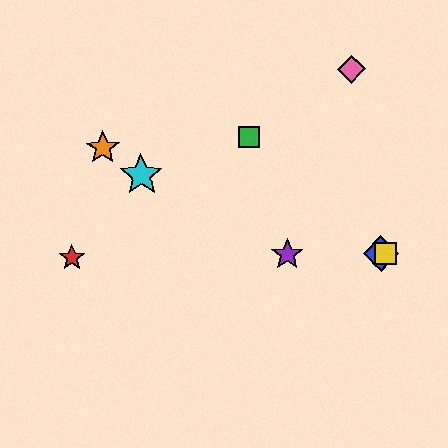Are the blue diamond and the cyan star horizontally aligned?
No, the blue diamond is at y≈254 and the cyan star is at y≈175.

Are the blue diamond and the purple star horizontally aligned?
Yes, both are at y≈254.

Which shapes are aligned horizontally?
The red star, the blue diamond, the yellow square, the purple star are aligned horizontally.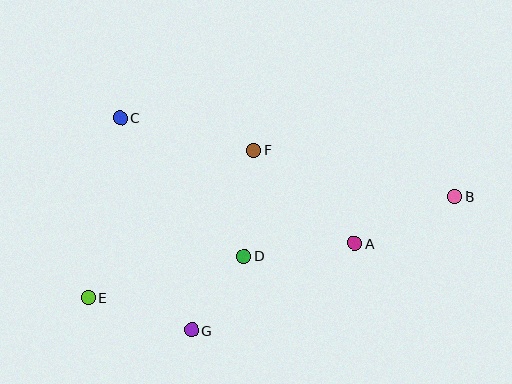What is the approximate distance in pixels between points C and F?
The distance between C and F is approximately 138 pixels.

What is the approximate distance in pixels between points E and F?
The distance between E and F is approximately 222 pixels.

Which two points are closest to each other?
Points D and G are closest to each other.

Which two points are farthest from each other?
Points B and E are farthest from each other.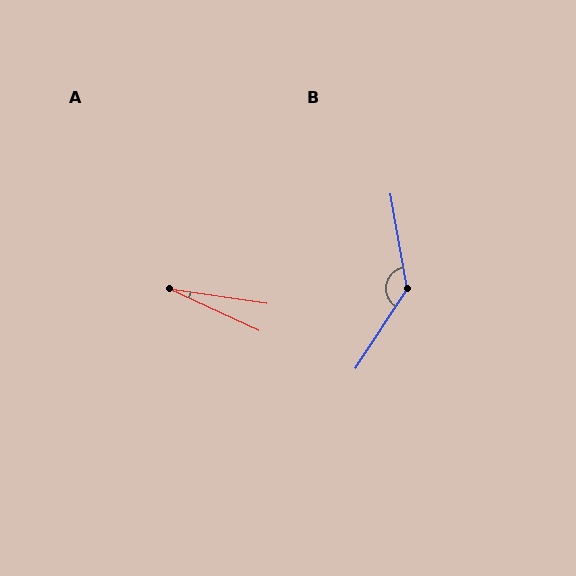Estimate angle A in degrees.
Approximately 17 degrees.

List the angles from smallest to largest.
A (17°), B (137°).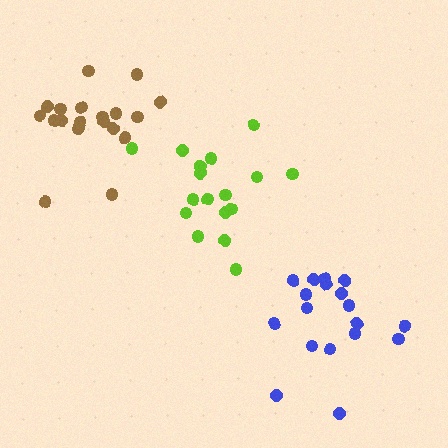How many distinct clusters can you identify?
There are 3 distinct clusters.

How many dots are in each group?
Group 1: 19 dots, Group 2: 17 dots, Group 3: 18 dots (54 total).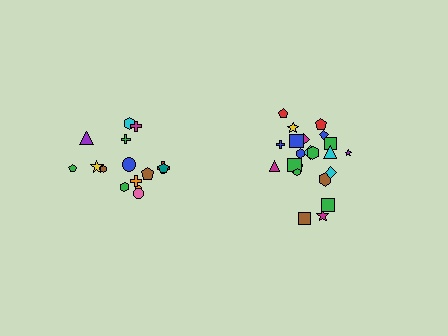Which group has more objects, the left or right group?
The right group.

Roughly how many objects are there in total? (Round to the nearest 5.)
Roughly 35 objects in total.